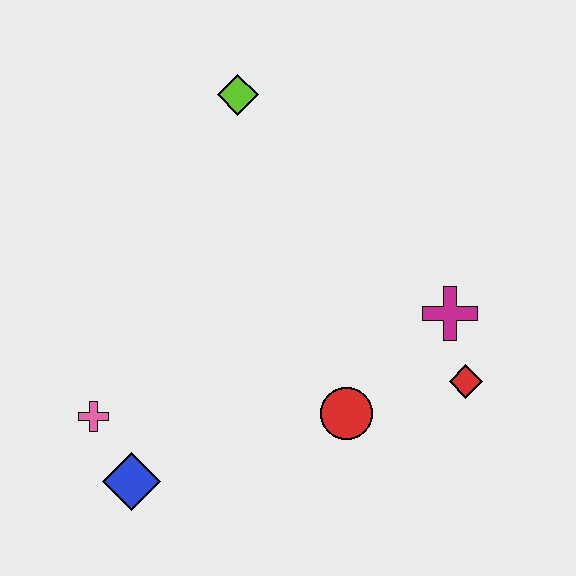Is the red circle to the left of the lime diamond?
No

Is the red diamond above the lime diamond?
No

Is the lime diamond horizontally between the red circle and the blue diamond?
Yes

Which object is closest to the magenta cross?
The red diamond is closest to the magenta cross.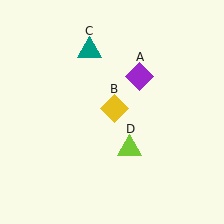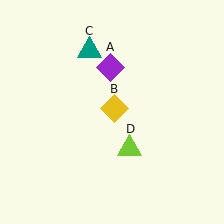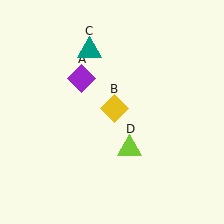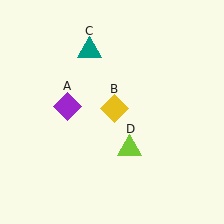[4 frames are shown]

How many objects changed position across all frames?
1 object changed position: purple diamond (object A).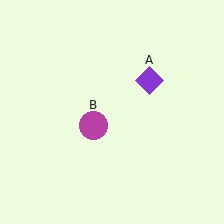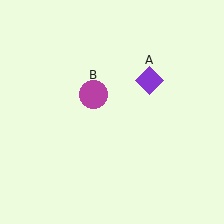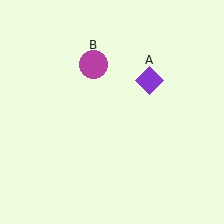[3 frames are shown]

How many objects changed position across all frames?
1 object changed position: magenta circle (object B).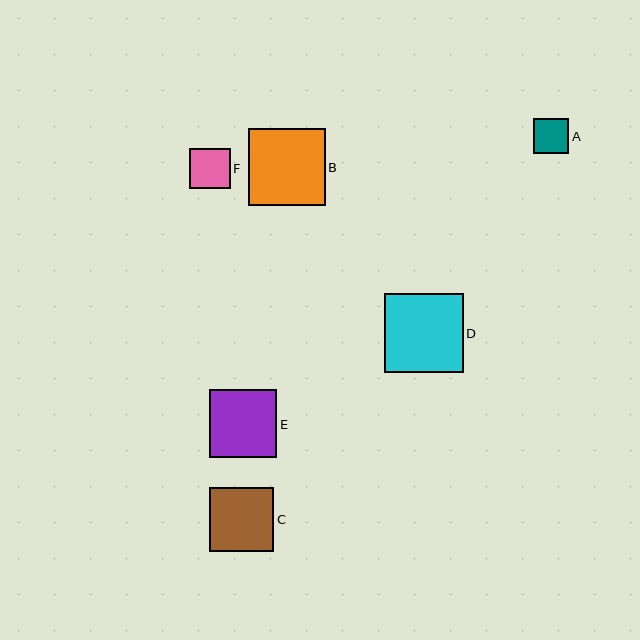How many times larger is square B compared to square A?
Square B is approximately 2.2 times the size of square A.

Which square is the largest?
Square D is the largest with a size of approximately 79 pixels.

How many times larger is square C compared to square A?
Square C is approximately 1.8 times the size of square A.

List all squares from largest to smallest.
From largest to smallest: D, B, E, C, F, A.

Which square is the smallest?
Square A is the smallest with a size of approximately 36 pixels.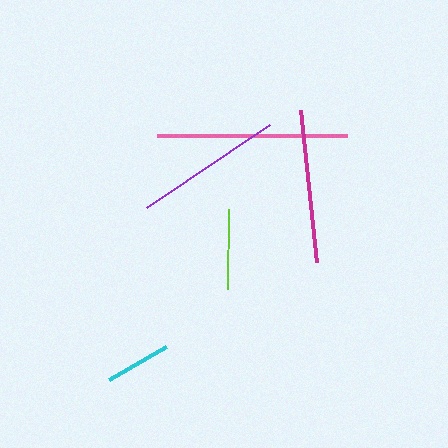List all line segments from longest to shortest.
From longest to shortest: pink, magenta, purple, lime, cyan.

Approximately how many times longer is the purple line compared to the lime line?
The purple line is approximately 1.9 times the length of the lime line.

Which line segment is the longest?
The pink line is the longest at approximately 190 pixels.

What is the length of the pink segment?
The pink segment is approximately 190 pixels long.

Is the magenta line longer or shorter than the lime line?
The magenta line is longer than the lime line.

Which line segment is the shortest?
The cyan line is the shortest at approximately 66 pixels.